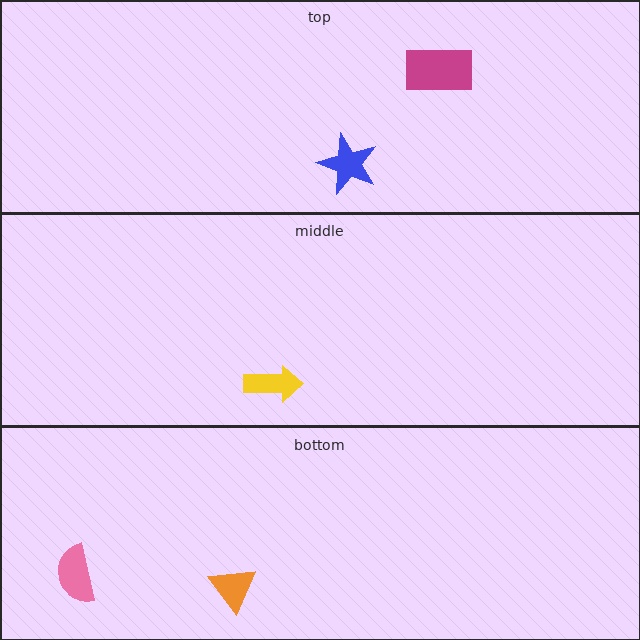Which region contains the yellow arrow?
The middle region.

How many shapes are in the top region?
2.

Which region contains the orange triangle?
The bottom region.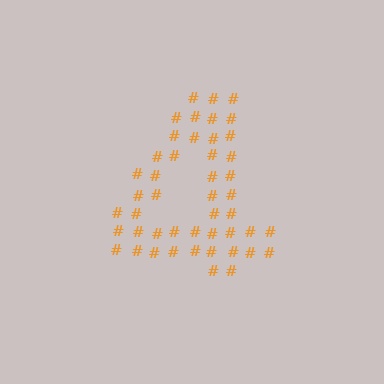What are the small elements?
The small elements are hash symbols.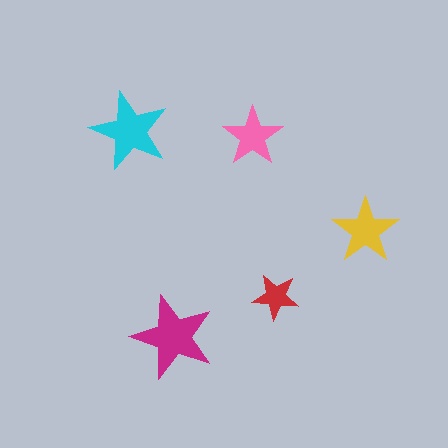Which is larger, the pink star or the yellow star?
The yellow one.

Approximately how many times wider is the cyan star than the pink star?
About 1.5 times wider.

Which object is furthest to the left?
The cyan star is leftmost.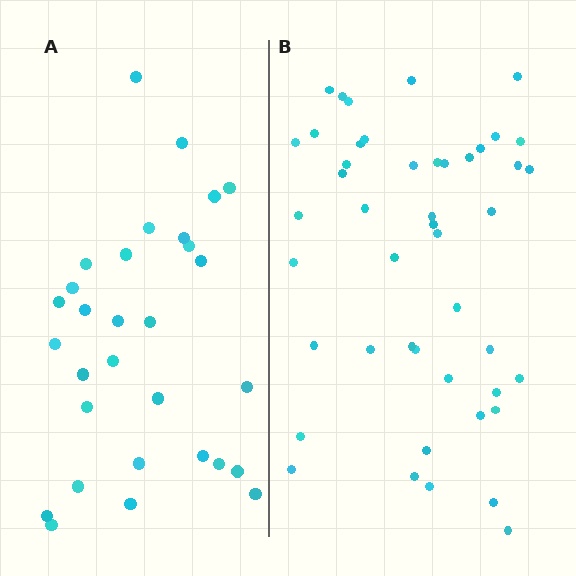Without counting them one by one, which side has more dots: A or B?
Region B (the right region) has more dots.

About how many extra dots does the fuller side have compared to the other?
Region B has approximately 15 more dots than region A.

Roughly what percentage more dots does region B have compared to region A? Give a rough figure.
About 55% more.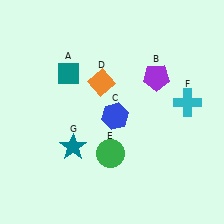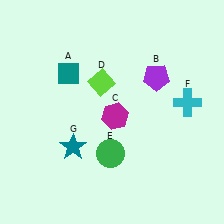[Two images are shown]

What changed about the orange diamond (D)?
In Image 1, D is orange. In Image 2, it changed to lime.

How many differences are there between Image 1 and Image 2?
There are 2 differences between the two images.